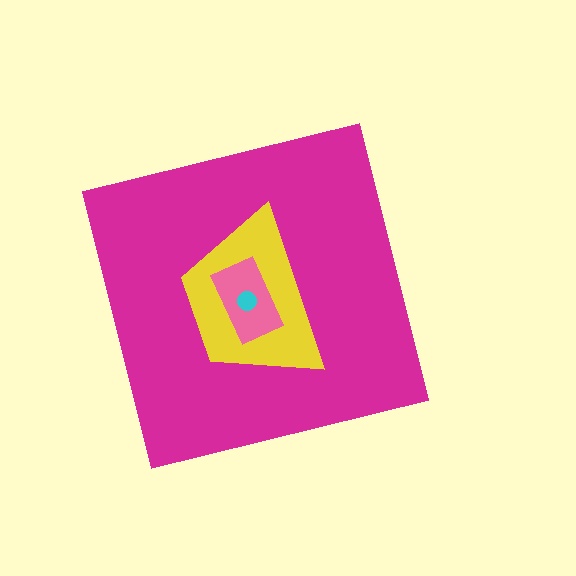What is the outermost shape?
The magenta square.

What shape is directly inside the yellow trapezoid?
The pink rectangle.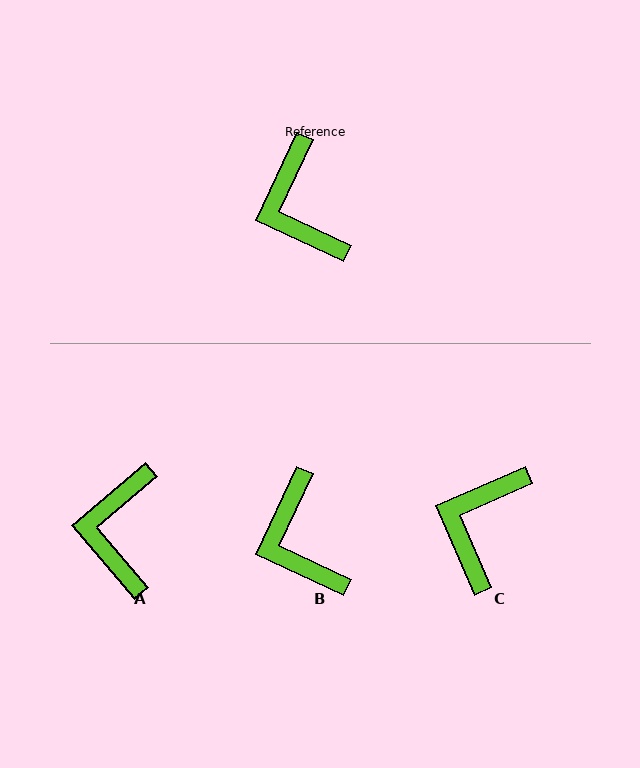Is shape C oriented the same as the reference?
No, it is off by about 42 degrees.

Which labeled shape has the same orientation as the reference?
B.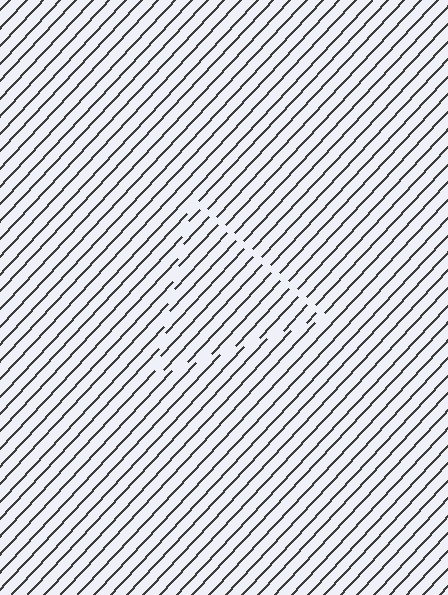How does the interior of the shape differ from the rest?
The interior of the shape contains the same grating, shifted by half a period — the contour is defined by the phase discontinuity where line-ends from the inner and outer gratings abut.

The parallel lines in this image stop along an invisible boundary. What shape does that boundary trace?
An illusory triangle. The interior of the shape contains the same grating, shifted by half a period — the contour is defined by the phase discontinuity where line-ends from the inner and outer gratings abut.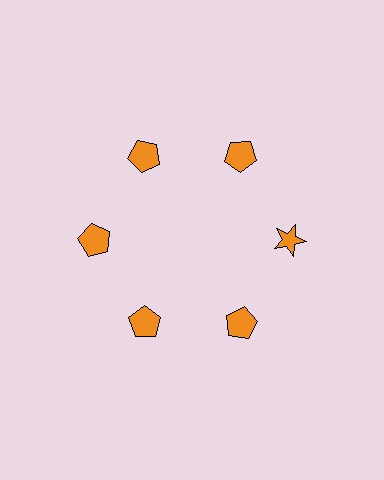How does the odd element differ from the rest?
It has a different shape: star instead of pentagon.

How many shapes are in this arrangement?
There are 6 shapes arranged in a ring pattern.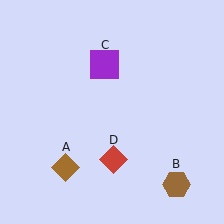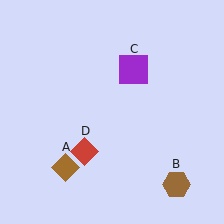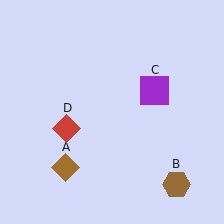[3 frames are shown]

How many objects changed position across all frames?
2 objects changed position: purple square (object C), red diamond (object D).